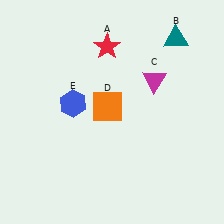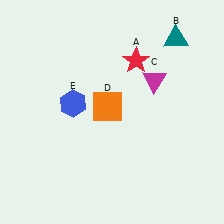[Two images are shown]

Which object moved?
The red star (A) moved right.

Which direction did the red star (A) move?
The red star (A) moved right.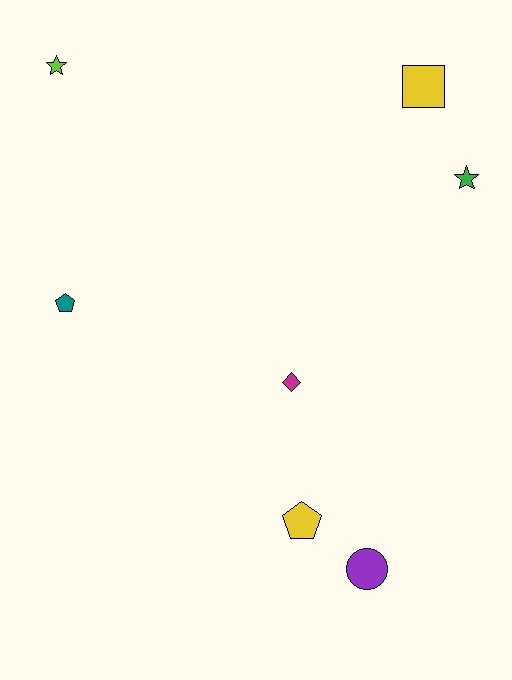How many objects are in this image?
There are 7 objects.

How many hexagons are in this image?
There are no hexagons.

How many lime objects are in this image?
There is 1 lime object.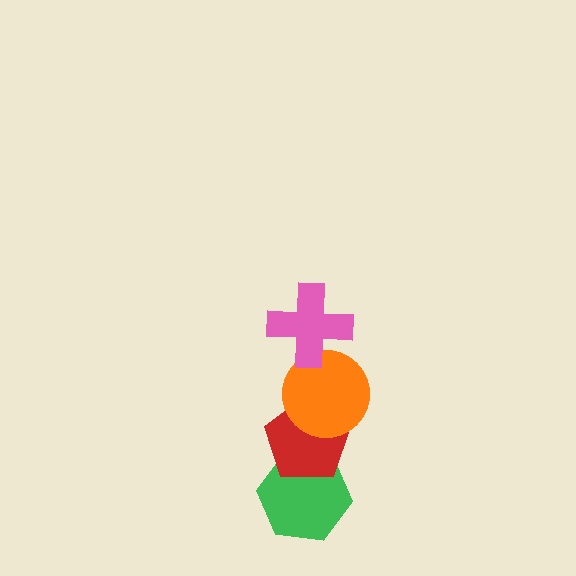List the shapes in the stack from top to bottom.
From top to bottom: the pink cross, the orange circle, the red pentagon, the green hexagon.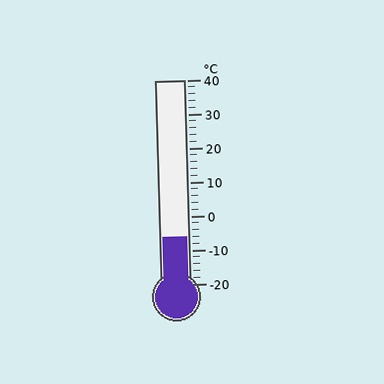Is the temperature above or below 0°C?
The temperature is below 0°C.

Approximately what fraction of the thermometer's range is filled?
The thermometer is filled to approximately 25% of its range.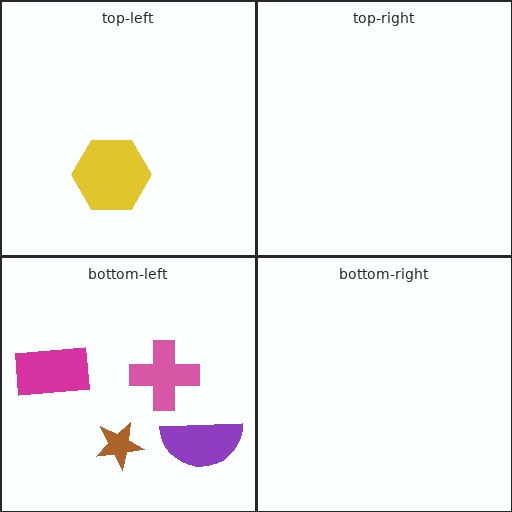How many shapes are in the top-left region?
1.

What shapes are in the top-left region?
The yellow hexagon.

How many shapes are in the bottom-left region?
4.